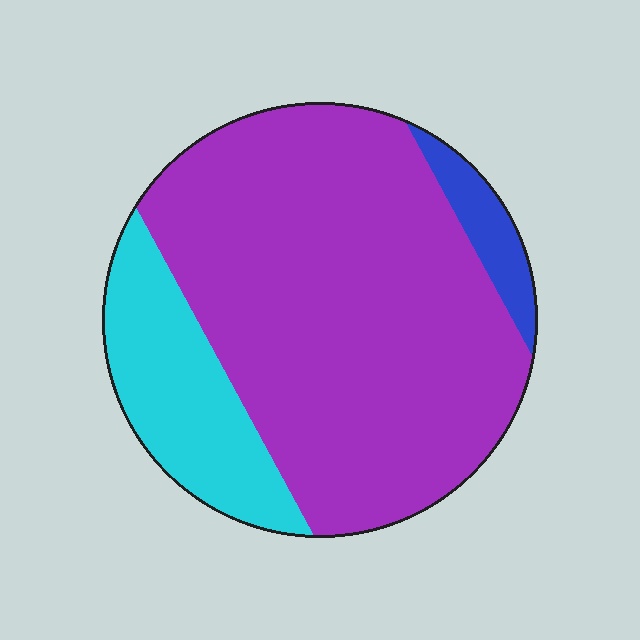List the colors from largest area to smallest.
From largest to smallest: purple, cyan, blue.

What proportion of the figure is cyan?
Cyan covers 20% of the figure.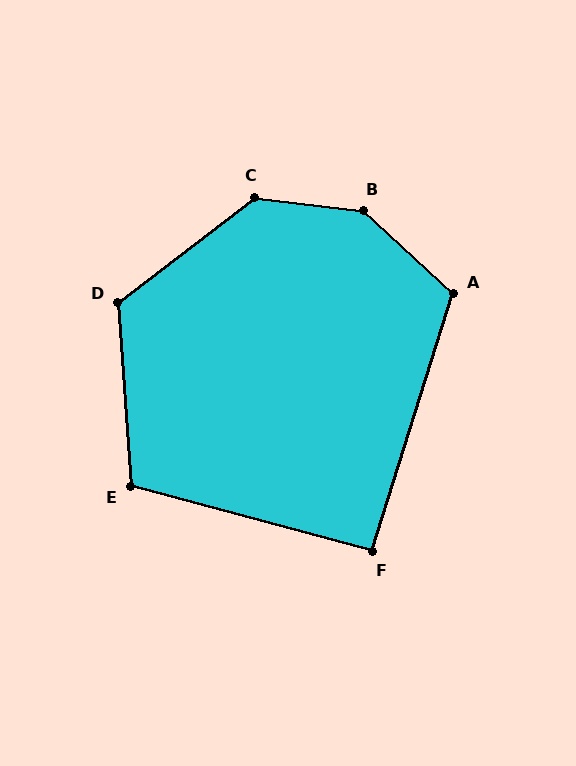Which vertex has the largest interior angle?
B, at approximately 144 degrees.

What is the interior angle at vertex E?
Approximately 109 degrees (obtuse).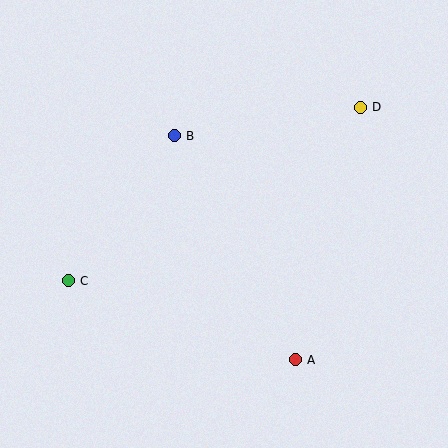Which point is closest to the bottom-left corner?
Point C is closest to the bottom-left corner.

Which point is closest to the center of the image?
Point B at (174, 136) is closest to the center.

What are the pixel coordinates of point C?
Point C is at (68, 281).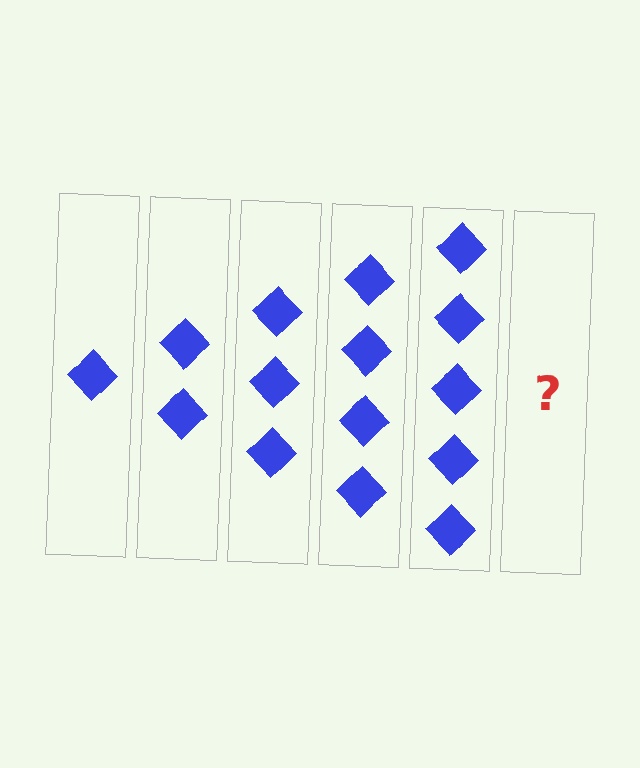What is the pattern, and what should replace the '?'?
The pattern is that each step adds one more diamond. The '?' should be 6 diamonds.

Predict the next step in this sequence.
The next step is 6 diamonds.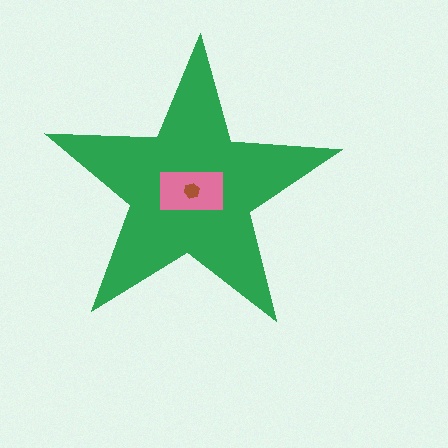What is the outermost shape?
The green star.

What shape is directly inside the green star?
The pink rectangle.